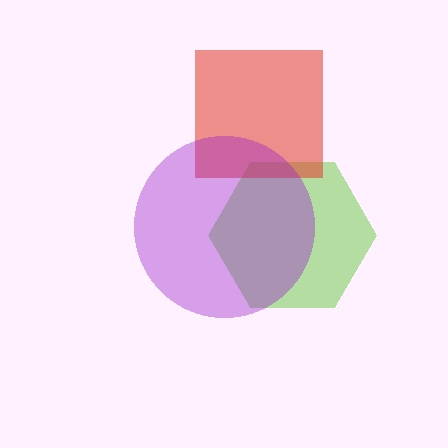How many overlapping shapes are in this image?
There are 3 overlapping shapes in the image.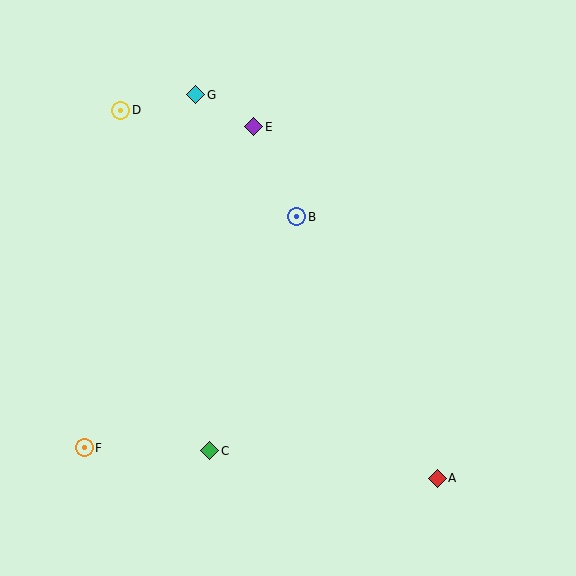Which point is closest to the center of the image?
Point B at (297, 217) is closest to the center.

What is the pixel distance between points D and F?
The distance between D and F is 339 pixels.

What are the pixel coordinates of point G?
Point G is at (196, 95).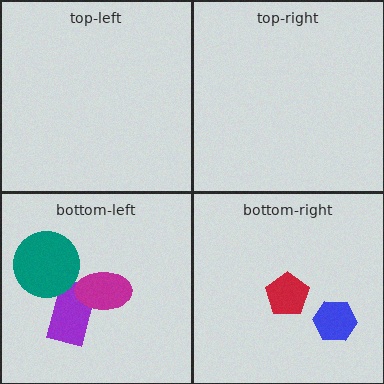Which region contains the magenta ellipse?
The bottom-left region.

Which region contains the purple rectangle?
The bottom-left region.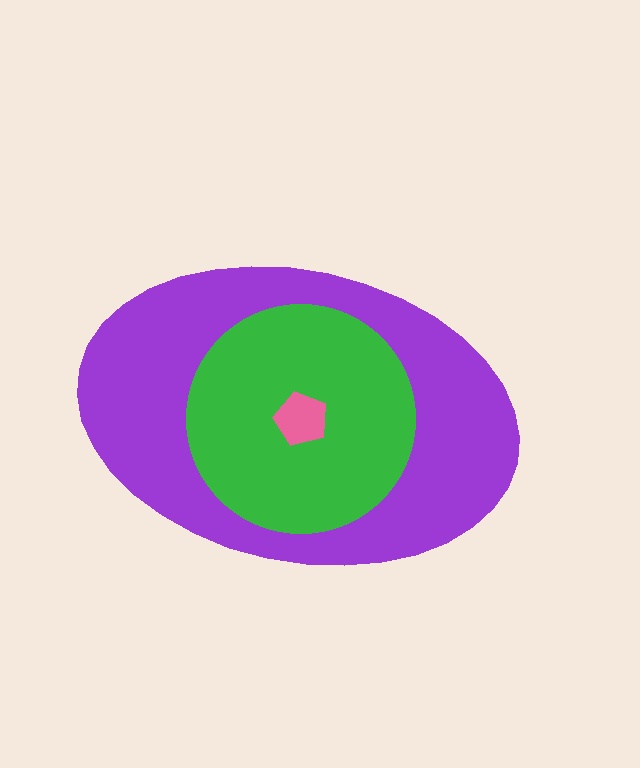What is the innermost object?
The pink pentagon.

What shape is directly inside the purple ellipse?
The green circle.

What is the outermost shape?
The purple ellipse.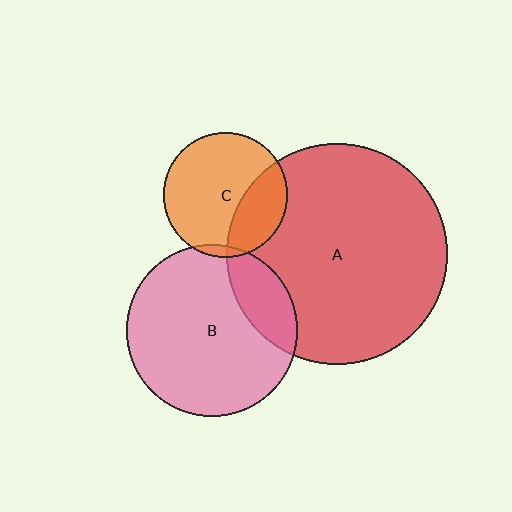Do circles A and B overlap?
Yes.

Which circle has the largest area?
Circle A (red).